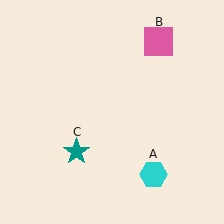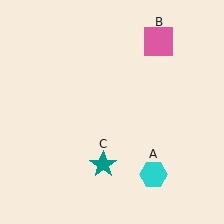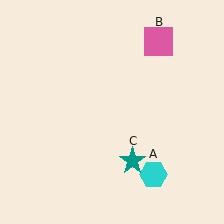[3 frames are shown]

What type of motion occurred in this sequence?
The teal star (object C) rotated counterclockwise around the center of the scene.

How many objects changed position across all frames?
1 object changed position: teal star (object C).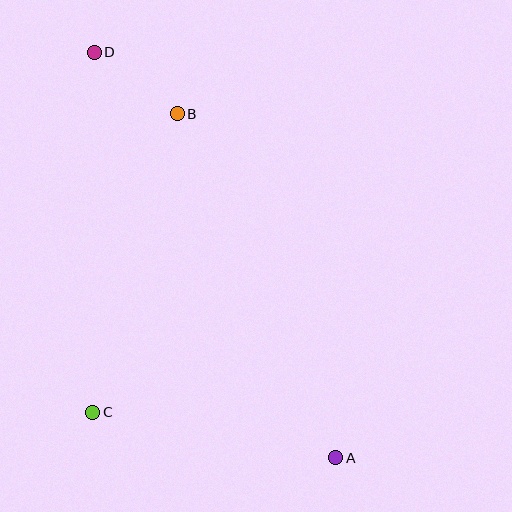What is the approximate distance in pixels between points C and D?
The distance between C and D is approximately 360 pixels.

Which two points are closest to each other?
Points B and D are closest to each other.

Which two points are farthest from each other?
Points A and D are farthest from each other.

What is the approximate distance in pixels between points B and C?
The distance between B and C is approximately 311 pixels.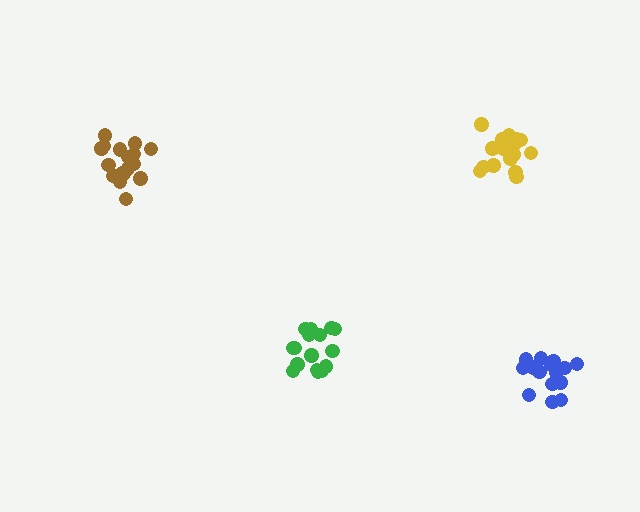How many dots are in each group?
Group 1: 16 dots, Group 2: 17 dots, Group 3: 17 dots, Group 4: 16 dots (66 total).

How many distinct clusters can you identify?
There are 4 distinct clusters.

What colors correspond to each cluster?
The clusters are colored: green, brown, yellow, blue.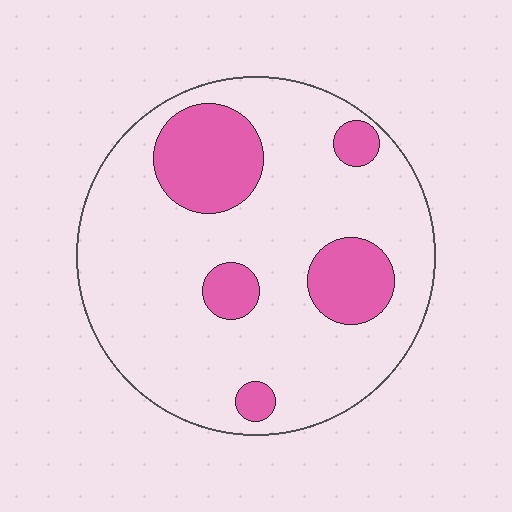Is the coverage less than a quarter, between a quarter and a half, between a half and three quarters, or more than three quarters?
Less than a quarter.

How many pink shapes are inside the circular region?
5.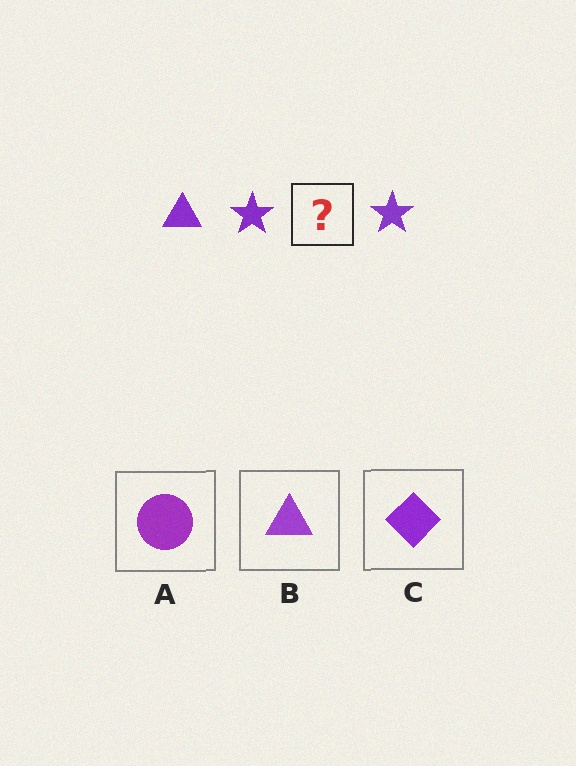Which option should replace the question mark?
Option B.